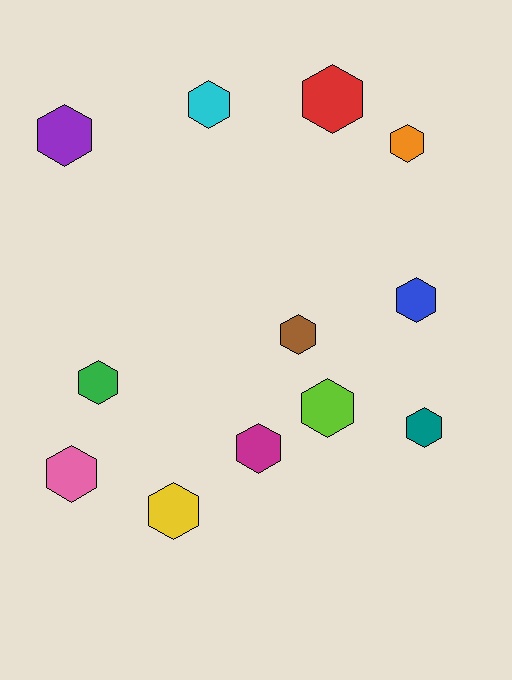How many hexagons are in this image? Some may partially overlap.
There are 12 hexagons.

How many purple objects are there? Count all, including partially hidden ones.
There is 1 purple object.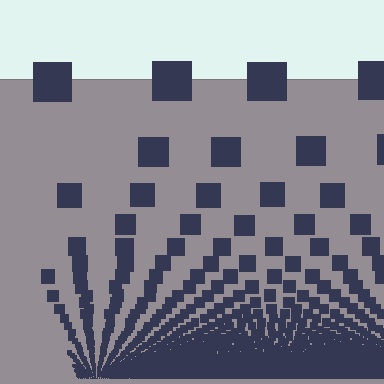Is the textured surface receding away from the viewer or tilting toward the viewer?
The surface appears to tilt toward the viewer. Texture elements get larger and sparser toward the top.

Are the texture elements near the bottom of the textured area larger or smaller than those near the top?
Smaller. The gradient is inverted — elements near the bottom are smaller and denser.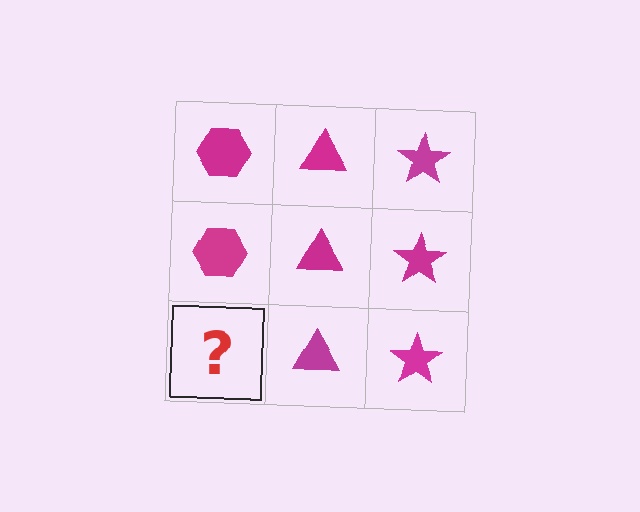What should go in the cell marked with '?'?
The missing cell should contain a magenta hexagon.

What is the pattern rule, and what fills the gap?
The rule is that each column has a consistent shape. The gap should be filled with a magenta hexagon.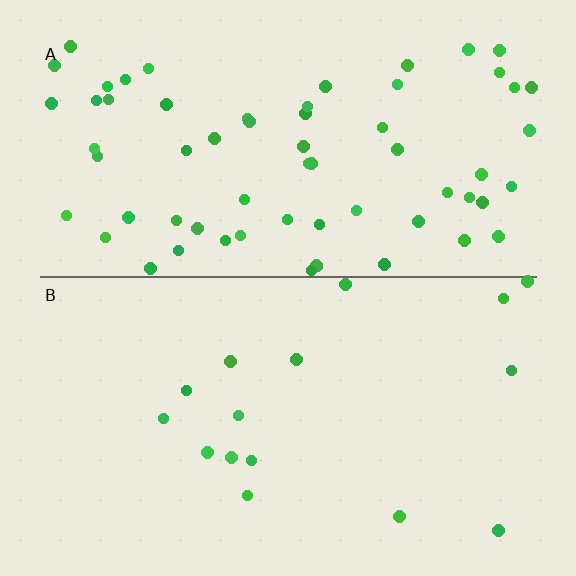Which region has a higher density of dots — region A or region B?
A (the top).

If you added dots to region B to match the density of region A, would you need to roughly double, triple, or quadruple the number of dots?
Approximately quadruple.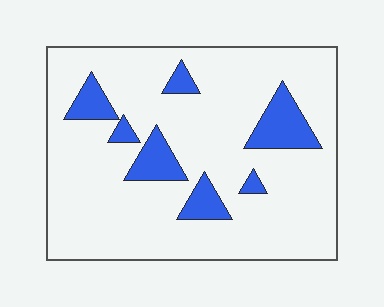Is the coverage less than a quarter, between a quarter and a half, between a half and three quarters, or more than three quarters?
Less than a quarter.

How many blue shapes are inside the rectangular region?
7.